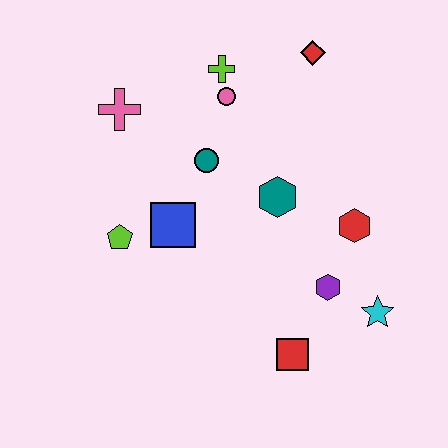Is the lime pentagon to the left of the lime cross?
Yes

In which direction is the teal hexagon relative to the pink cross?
The teal hexagon is to the right of the pink cross.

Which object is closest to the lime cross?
The pink circle is closest to the lime cross.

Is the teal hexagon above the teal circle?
No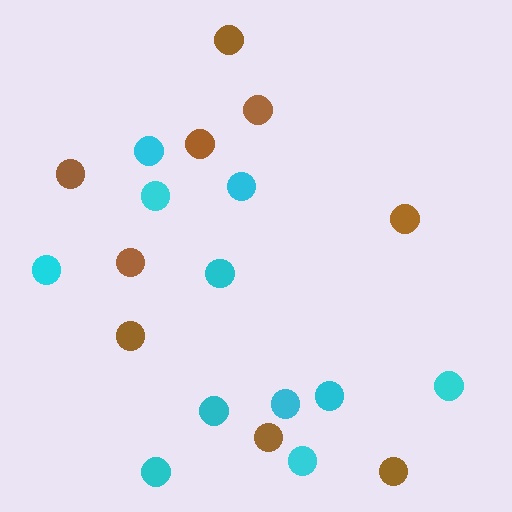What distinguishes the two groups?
There are 2 groups: one group of cyan circles (11) and one group of brown circles (9).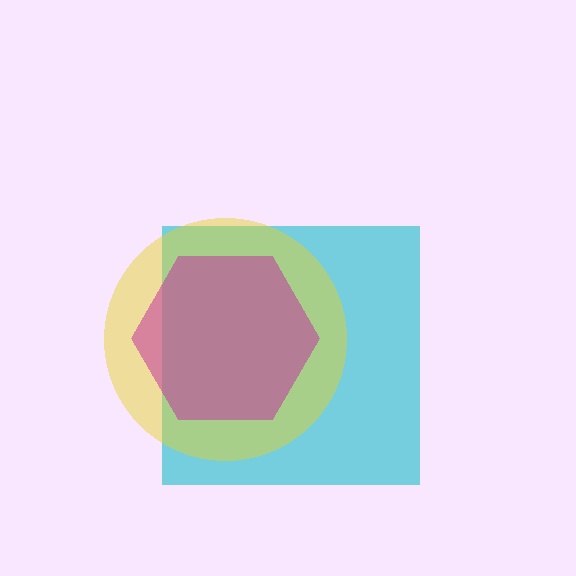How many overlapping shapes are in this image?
There are 3 overlapping shapes in the image.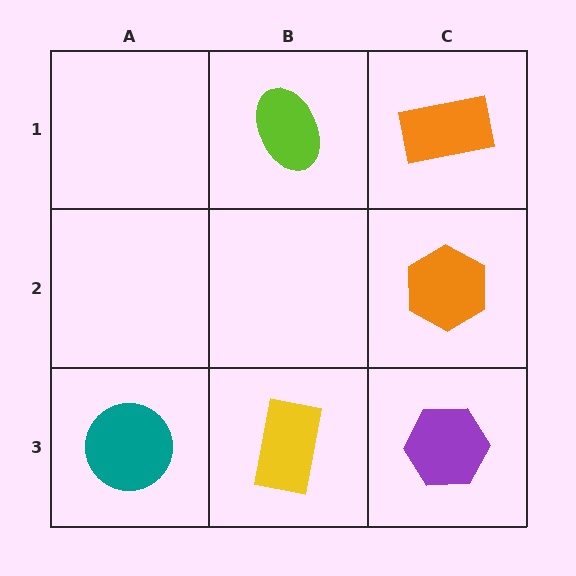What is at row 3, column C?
A purple hexagon.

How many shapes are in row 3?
3 shapes.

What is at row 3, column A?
A teal circle.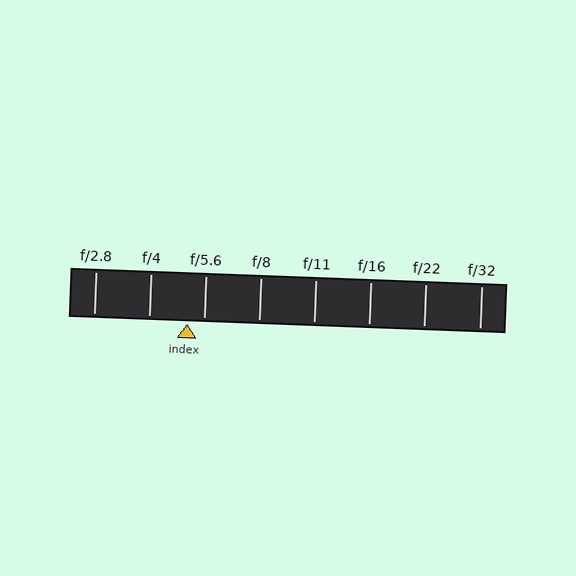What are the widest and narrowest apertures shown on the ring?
The widest aperture shown is f/2.8 and the narrowest is f/32.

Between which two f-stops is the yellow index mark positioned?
The index mark is between f/4 and f/5.6.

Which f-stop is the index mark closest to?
The index mark is closest to f/5.6.